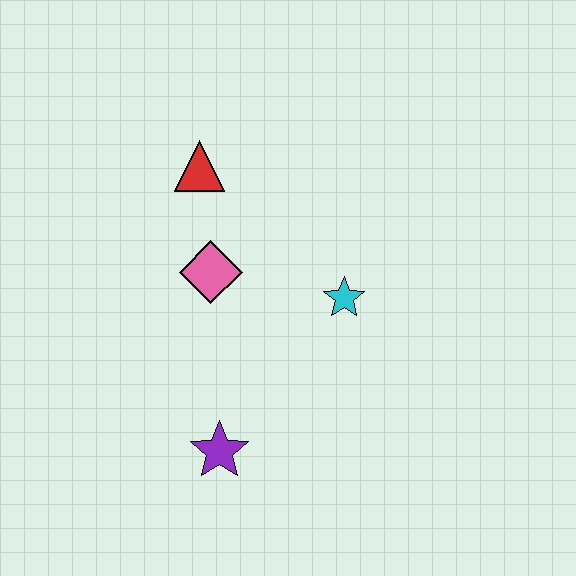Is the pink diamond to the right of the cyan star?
No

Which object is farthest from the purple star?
The red triangle is farthest from the purple star.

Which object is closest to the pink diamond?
The red triangle is closest to the pink diamond.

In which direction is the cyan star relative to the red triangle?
The cyan star is to the right of the red triangle.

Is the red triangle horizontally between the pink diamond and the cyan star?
No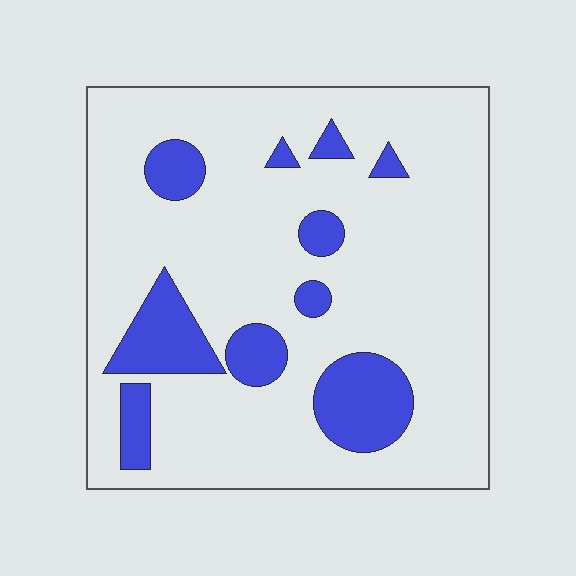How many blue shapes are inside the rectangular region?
10.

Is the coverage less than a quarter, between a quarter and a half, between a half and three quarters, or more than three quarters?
Less than a quarter.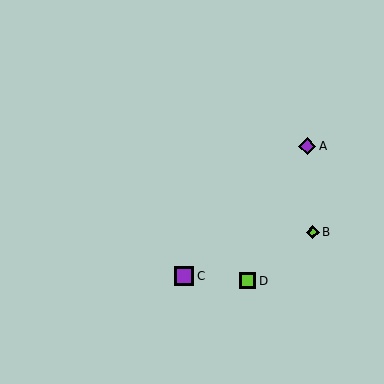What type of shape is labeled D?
Shape D is a lime square.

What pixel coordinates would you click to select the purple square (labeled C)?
Click at (184, 276) to select the purple square C.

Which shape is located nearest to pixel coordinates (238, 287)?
The lime square (labeled D) at (248, 281) is nearest to that location.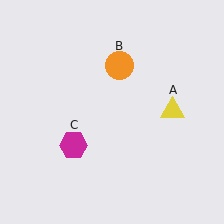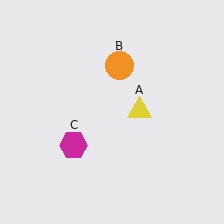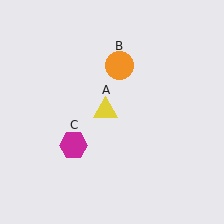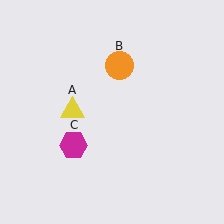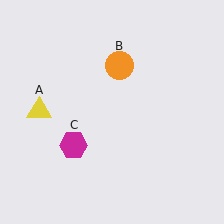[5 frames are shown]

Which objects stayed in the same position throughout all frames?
Orange circle (object B) and magenta hexagon (object C) remained stationary.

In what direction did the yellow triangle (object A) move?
The yellow triangle (object A) moved left.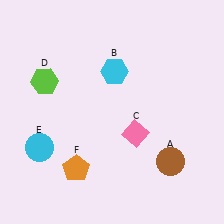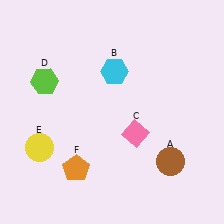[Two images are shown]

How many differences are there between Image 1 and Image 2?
There is 1 difference between the two images.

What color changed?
The circle (E) changed from cyan in Image 1 to yellow in Image 2.